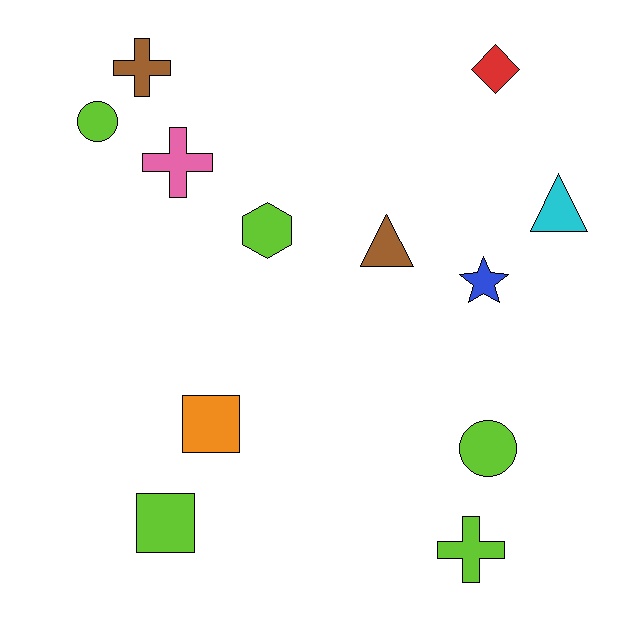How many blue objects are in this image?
There is 1 blue object.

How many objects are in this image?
There are 12 objects.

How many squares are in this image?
There are 2 squares.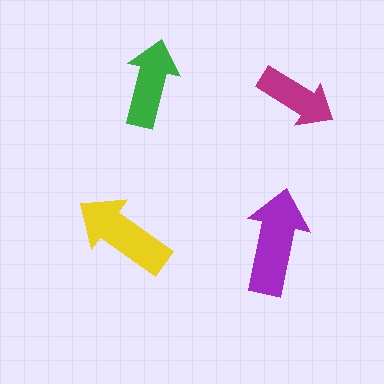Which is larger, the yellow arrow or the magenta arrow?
The yellow one.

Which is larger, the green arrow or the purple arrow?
The purple one.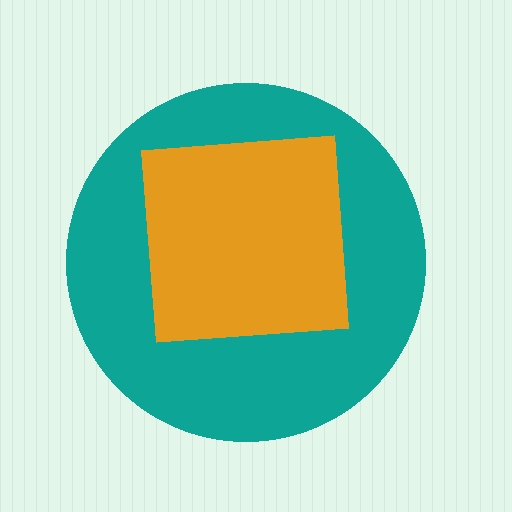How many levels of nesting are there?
2.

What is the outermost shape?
The teal circle.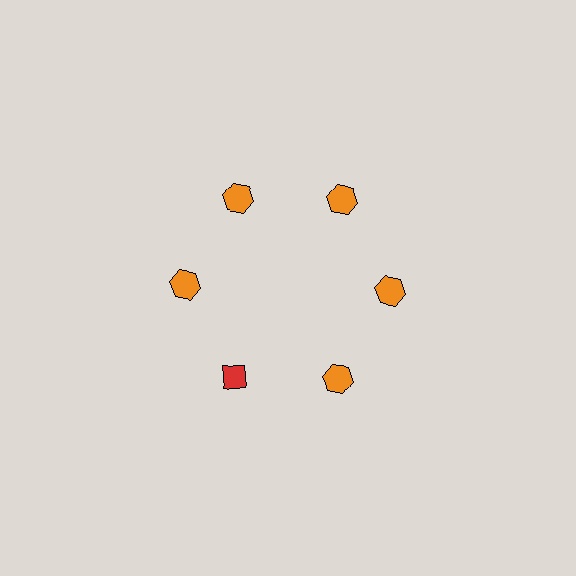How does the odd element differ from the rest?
It differs in both color (red instead of orange) and shape (diamond instead of hexagon).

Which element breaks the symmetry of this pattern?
The red diamond at roughly the 7 o'clock position breaks the symmetry. All other shapes are orange hexagons.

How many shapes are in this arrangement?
There are 6 shapes arranged in a ring pattern.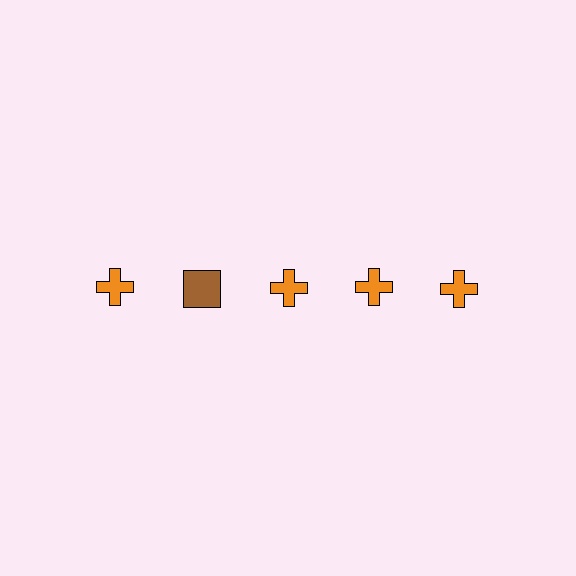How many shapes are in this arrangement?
There are 5 shapes arranged in a grid pattern.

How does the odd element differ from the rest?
It differs in both color (brown instead of orange) and shape (square instead of cross).